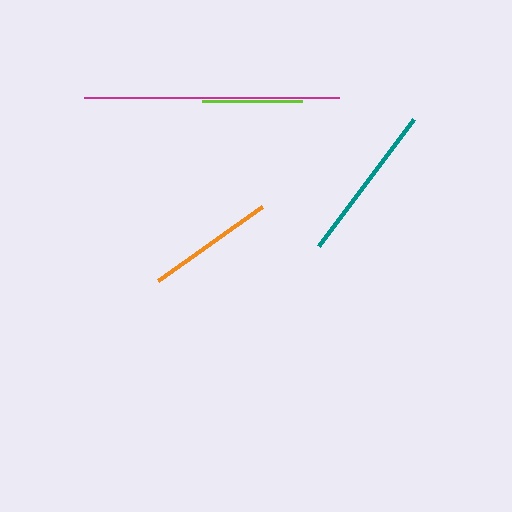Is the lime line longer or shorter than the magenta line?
The magenta line is longer than the lime line.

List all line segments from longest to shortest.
From longest to shortest: magenta, teal, orange, lime.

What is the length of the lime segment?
The lime segment is approximately 100 pixels long.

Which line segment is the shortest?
The lime line is the shortest at approximately 100 pixels.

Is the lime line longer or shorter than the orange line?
The orange line is longer than the lime line.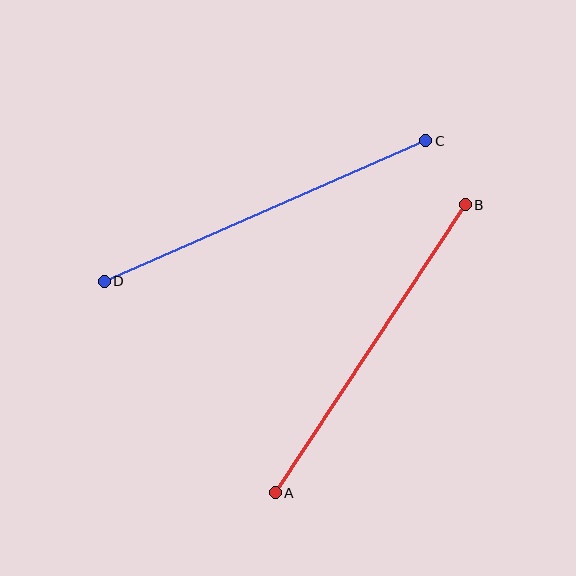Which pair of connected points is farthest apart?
Points C and D are farthest apart.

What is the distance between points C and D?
The distance is approximately 351 pixels.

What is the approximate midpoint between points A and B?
The midpoint is at approximately (370, 349) pixels.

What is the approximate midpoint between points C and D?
The midpoint is at approximately (265, 211) pixels.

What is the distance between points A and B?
The distance is approximately 345 pixels.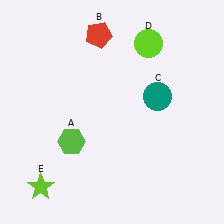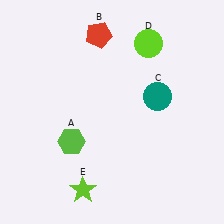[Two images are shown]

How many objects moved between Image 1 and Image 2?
1 object moved between the two images.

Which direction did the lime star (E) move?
The lime star (E) moved right.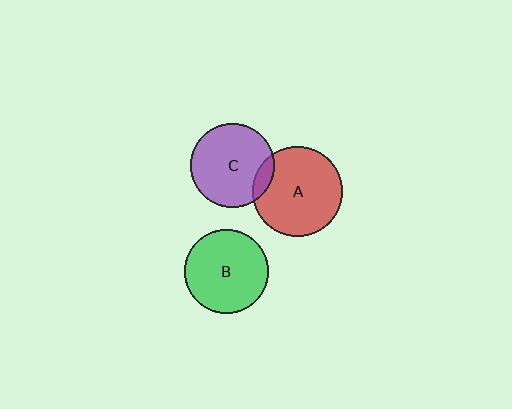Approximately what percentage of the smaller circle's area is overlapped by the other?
Approximately 10%.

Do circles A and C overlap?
Yes.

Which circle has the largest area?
Circle A (red).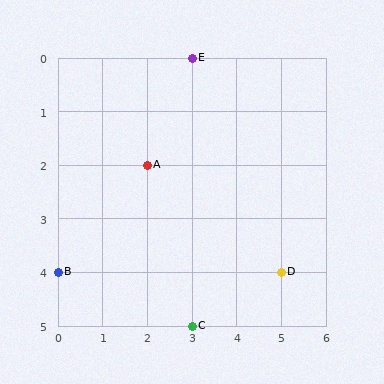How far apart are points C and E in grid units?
Points C and E are 5 rows apart.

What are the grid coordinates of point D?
Point D is at grid coordinates (5, 4).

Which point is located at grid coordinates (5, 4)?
Point D is at (5, 4).